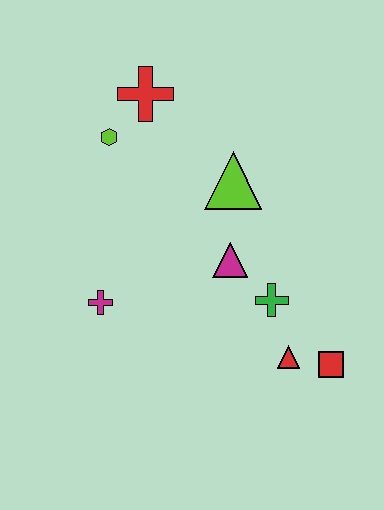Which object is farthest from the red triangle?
The red cross is farthest from the red triangle.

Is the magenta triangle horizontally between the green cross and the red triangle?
No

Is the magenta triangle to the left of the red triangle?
Yes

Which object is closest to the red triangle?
The red square is closest to the red triangle.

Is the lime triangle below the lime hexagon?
Yes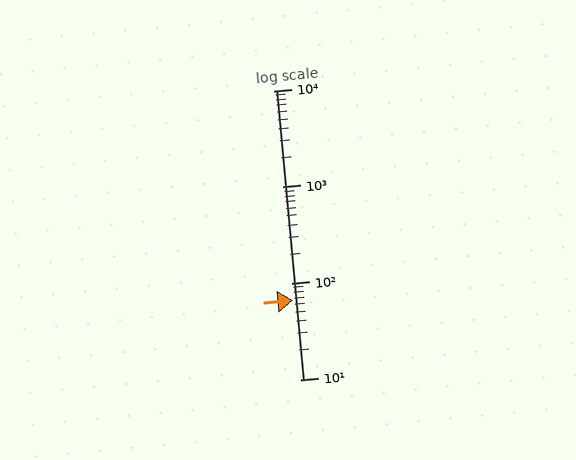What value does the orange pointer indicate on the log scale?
The pointer indicates approximately 66.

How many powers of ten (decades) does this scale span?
The scale spans 3 decades, from 10 to 10000.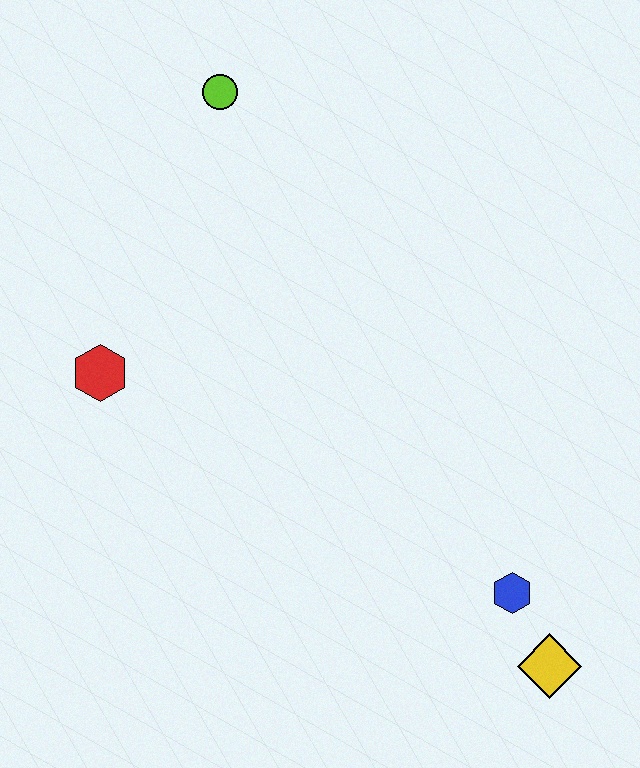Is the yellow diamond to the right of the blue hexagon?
Yes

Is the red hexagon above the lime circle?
No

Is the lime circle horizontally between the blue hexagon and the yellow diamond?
No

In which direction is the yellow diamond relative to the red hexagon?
The yellow diamond is to the right of the red hexagon.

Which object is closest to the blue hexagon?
The yellow diamond is closest to the blue hexagon.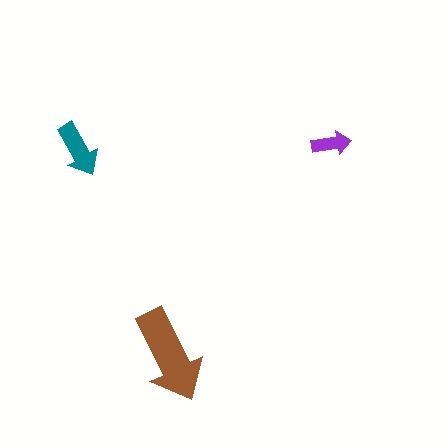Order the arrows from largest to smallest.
the brown one, the teal one, the purple one.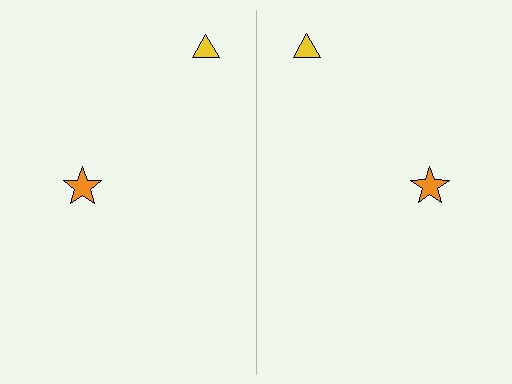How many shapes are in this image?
There are 4 shapes in this image.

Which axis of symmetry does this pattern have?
The pattern has a vertical axis of symmetry running through the center of the image.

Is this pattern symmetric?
Yes, this pattern has bilateral (reflection) symmetry.